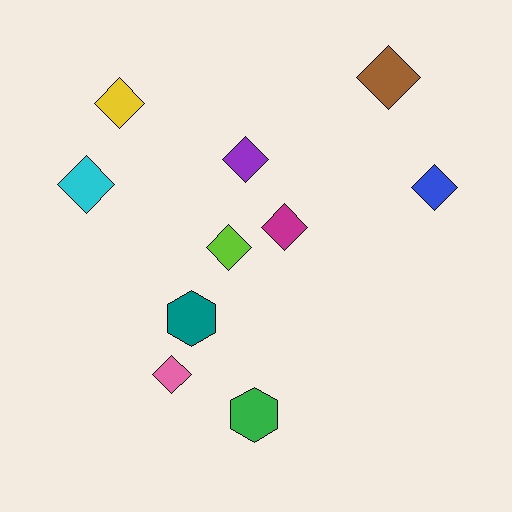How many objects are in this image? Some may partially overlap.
There are 10 objects.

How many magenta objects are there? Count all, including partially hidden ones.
There is 1 magenta object.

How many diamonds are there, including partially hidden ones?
There are 8 diamonds.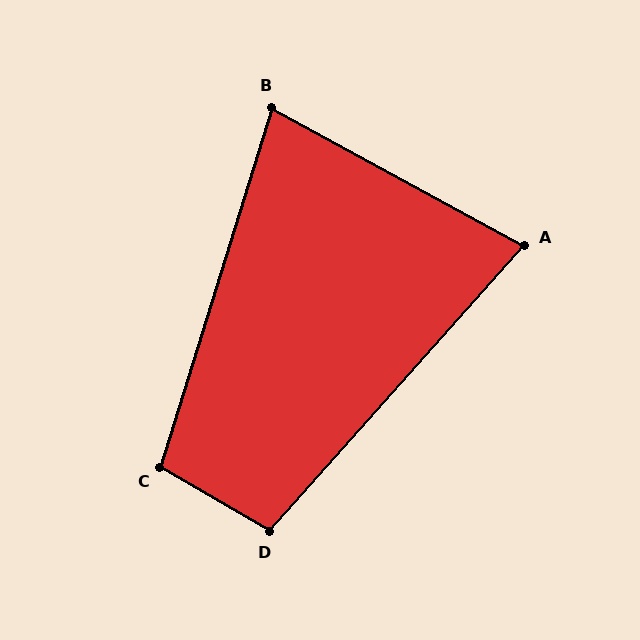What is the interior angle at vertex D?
Approximately 101 degrees (obtuse).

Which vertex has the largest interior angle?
C, at approximately 103 degrees.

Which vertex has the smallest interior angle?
A, at approximately 77 degrees.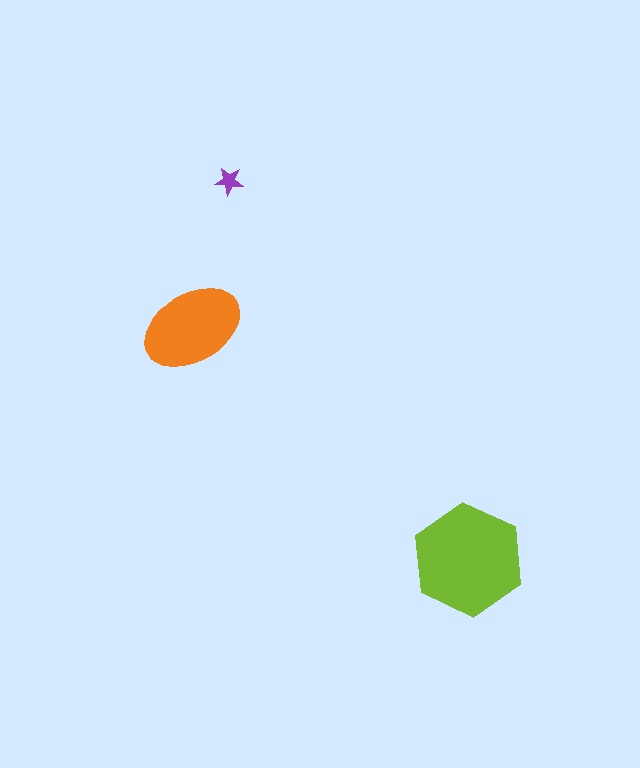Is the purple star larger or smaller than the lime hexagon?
Smaller.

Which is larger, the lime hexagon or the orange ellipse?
The lime hexagon.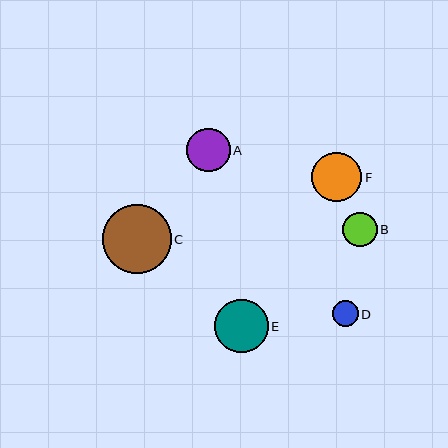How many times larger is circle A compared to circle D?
Circle A is approximately 1.7 times the size of circle D.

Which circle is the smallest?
Circle D is the smallest with a size of approximately 26 pixels.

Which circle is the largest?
Circle C is the largest with a size of approximately 69 pixels.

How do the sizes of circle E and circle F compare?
Circle E and circle F are approximately the same size.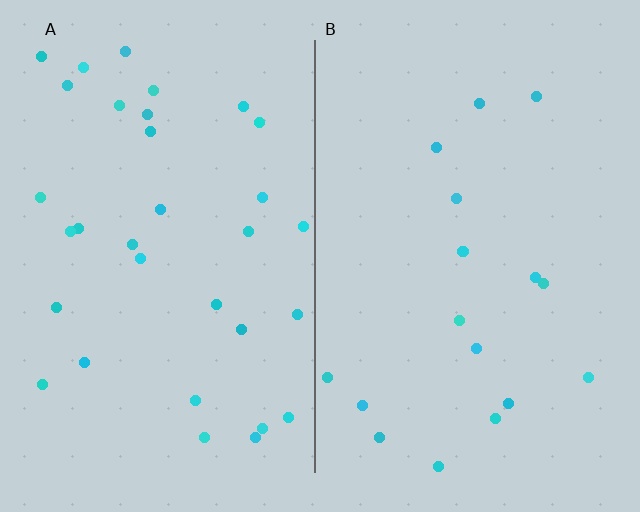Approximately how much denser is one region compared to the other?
Approximately 1.8× — region A over region B.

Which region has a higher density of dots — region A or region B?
A (the left).